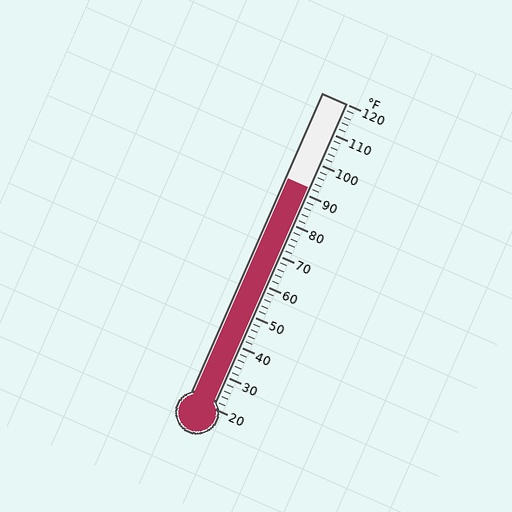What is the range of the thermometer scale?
The thermometer scale ranges from 20°F to 120°F.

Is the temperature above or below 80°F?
The temperature is above 80°F.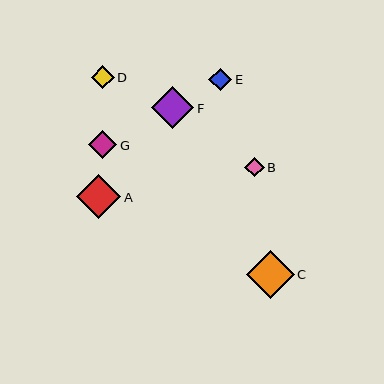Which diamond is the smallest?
Diamond B is the smallest with a size of approximately 19 pixels.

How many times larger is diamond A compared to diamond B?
Diamond A is approximately 2.3 times the size of diamond B.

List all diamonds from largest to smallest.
From largest to smallest: C, A, F, G, D, E, B.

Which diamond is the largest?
Diamond C is the largest with a size of approximately 47 pixels.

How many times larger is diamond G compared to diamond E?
Diamond G is approximately 1.2 times the size of diamond E.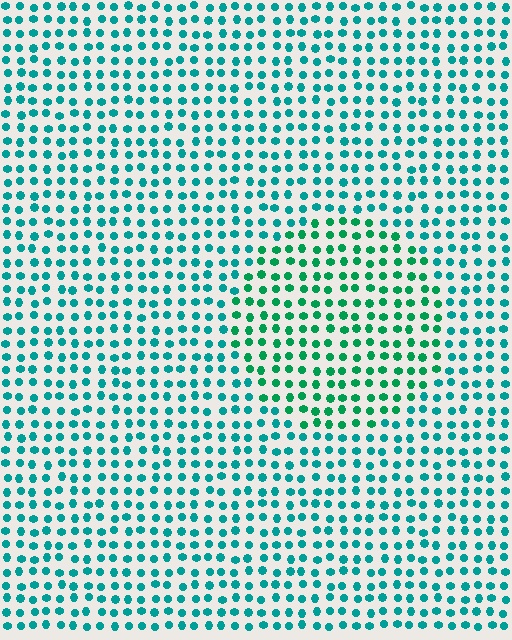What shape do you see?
I see a circle.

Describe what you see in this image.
The image is filled with small teal elements in a uniform arrangement. A circle-shaped region is visible where the elements are tinted to a slightly different hue, forming a subtle color boundary.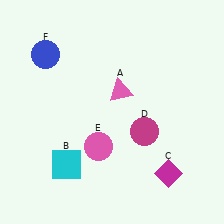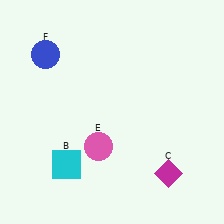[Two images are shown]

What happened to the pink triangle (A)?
The pink triangle (A) was removed in Image 2. It was in the top-right area of Image 1.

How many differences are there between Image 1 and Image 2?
There are 2 differences between the two images.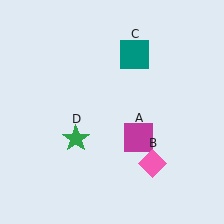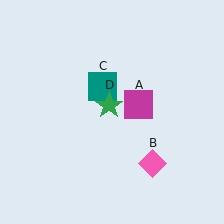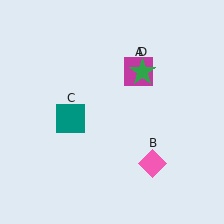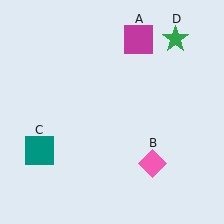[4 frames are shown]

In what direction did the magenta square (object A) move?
The magenta square (object A) moved up.